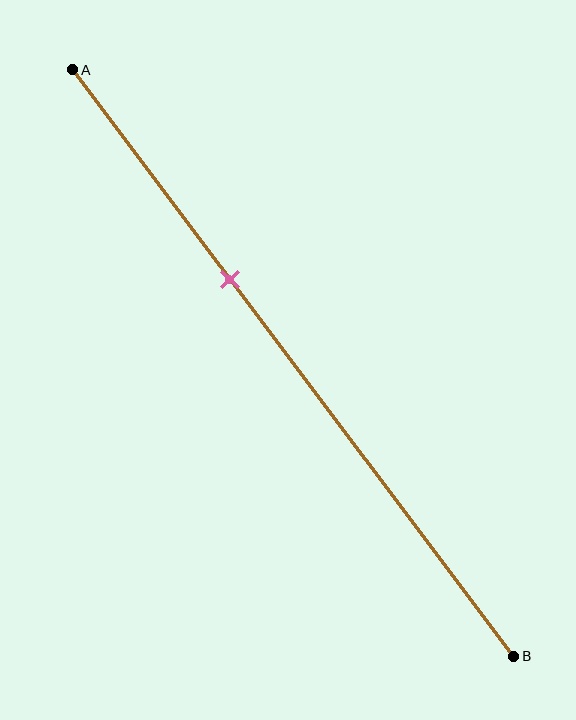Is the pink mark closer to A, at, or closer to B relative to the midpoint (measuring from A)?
The pink mark is closer to point A than the midpoint of segment AB.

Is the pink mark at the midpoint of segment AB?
No, the mark is at about 35% from A, not at the 50% midpoint.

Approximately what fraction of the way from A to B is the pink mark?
The pink mark is approximately 35% of the way from A to B.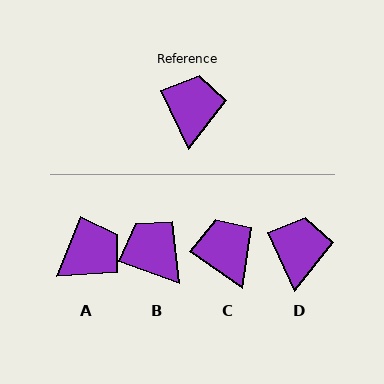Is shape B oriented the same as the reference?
No, it is off by about 45 degrees.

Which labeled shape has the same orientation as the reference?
D.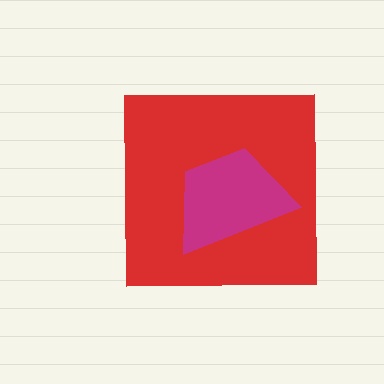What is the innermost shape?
The magenta trapezoid.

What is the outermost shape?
The red square.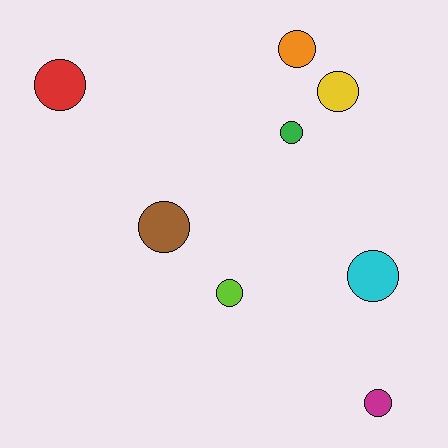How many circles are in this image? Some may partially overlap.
There are 8 circles.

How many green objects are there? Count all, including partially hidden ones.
There is 1 green object.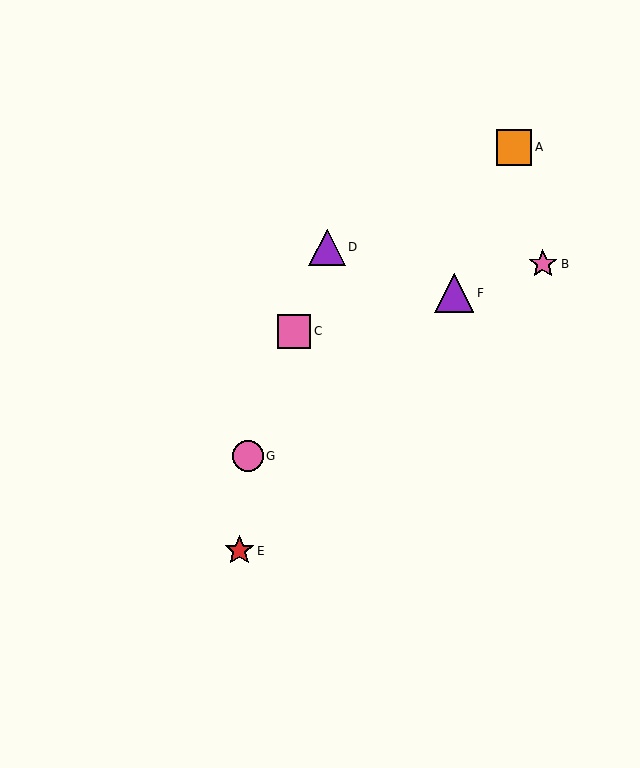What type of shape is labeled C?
Shape C is a pink square.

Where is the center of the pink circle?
The center of the pink circle is at (248, 456).